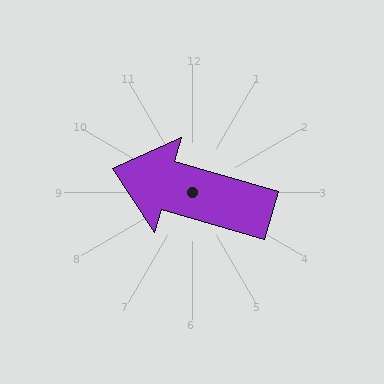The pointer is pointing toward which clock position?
Roughly 10 o'clock.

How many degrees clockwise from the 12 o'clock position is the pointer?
Approximately 286 degrees.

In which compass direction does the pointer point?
West.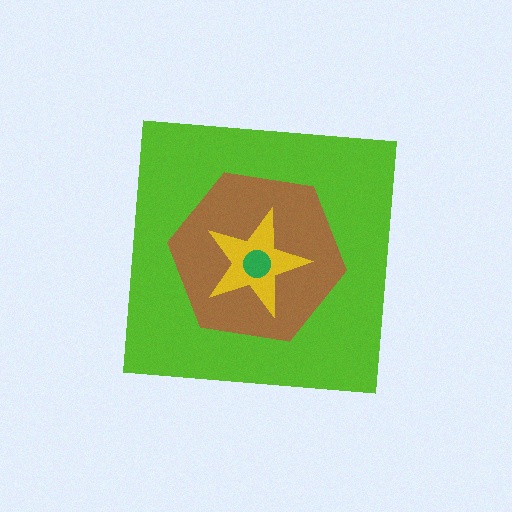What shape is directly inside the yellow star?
The green circle.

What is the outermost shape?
The lime square.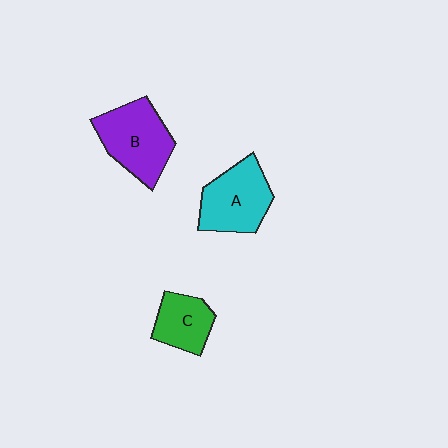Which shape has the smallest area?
Shape C (green).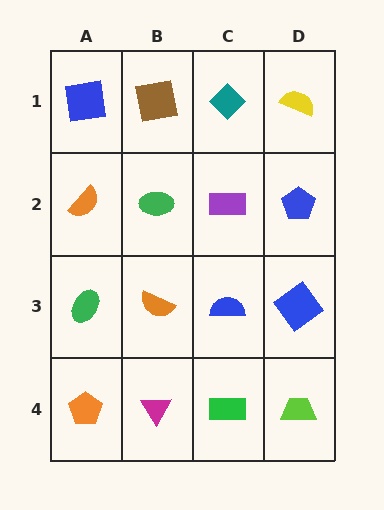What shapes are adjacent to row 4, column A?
A green ellipse (row 3, column A), a magenta triangle (row 4, column B).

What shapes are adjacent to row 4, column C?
A blue semicircle (row 3, column C), a magenta triangle (row 4, column B), a lime trapezoid (row 4, column D).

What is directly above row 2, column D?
A yellow semicircle.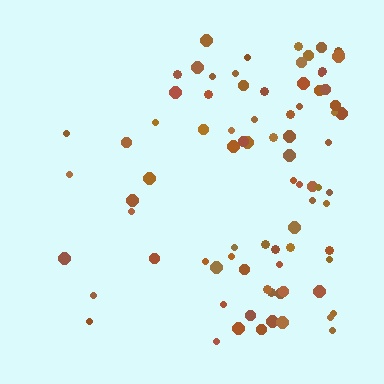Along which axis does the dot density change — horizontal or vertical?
Horizontal.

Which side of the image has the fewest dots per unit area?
The left.